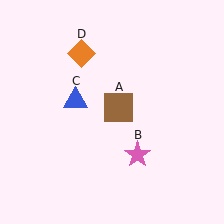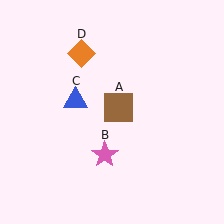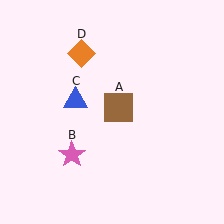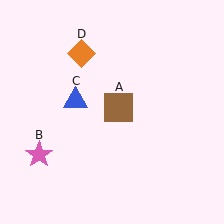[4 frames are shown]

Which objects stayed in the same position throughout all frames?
Brown square (object A) and blue triangle (object C) and orange diamond (object D) remained stationary.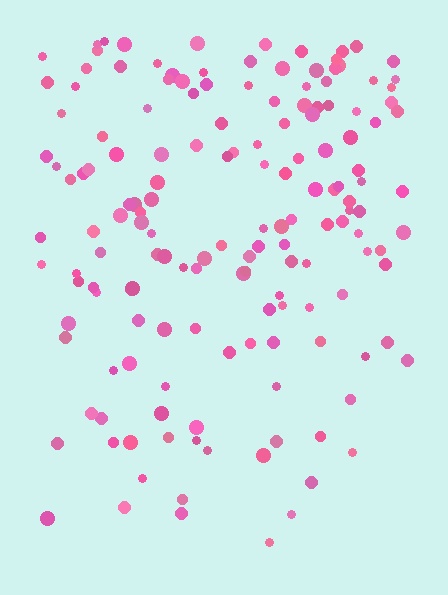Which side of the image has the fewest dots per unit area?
The bottom.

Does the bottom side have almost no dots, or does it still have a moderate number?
Still a moderate number, just noticeably fewer than the top.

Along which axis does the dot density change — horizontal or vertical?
Vertical.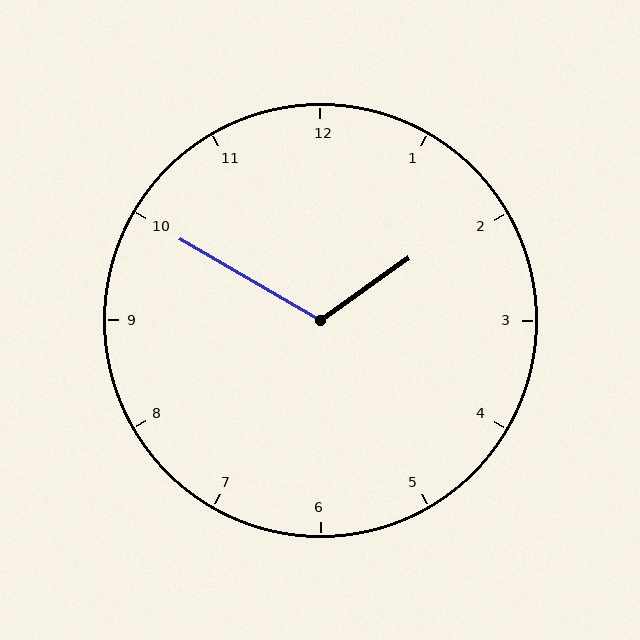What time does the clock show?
1:50.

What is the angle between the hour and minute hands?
Approximately 115 degrees.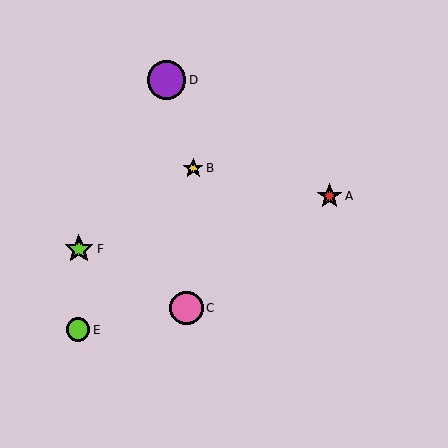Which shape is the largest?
The purple circle (labeled D) is the largest.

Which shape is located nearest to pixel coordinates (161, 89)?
The purple circle (labeled D) at (166, 80) is nearest to that location.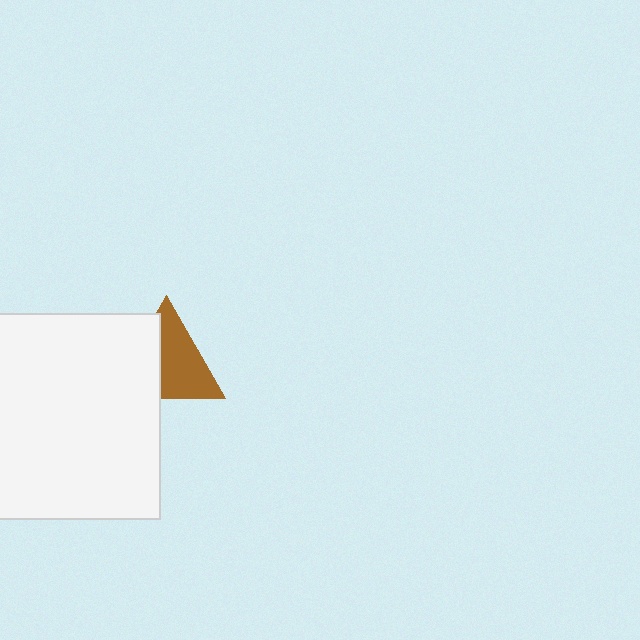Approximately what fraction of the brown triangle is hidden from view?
Roughly 42% of the brown triangle is hidden behind the white square.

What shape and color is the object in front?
The object in front is a white square.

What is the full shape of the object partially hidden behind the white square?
The partially hidden object is a brown triangle.